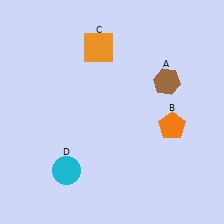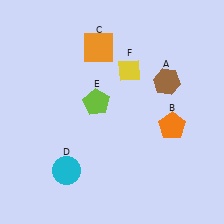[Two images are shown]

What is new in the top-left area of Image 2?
A lime pentagon (E) was added in the top-left area of Image 2.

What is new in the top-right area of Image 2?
A yellow diamond (F) was added in the top-right area of Image 2.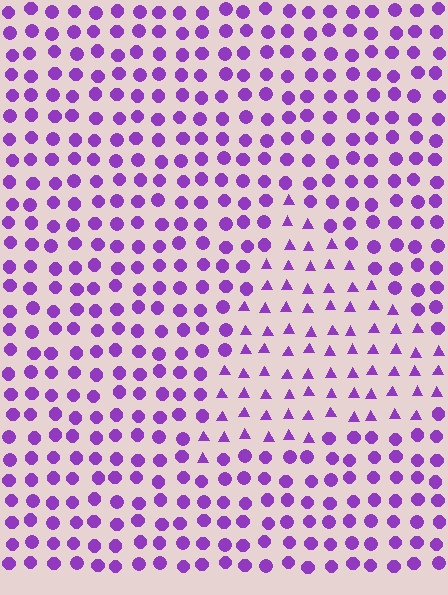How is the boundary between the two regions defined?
The boundary is defined by a change in element shape: triangles inside vs. circles outside. All elements share the same color and spacing.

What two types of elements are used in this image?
The image uses triangles inside the triangle region and circles outside it.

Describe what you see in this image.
The image is filled with small purple elements arranged in a uniform grid. A triangle-shaped region contains triangles, while the surrounding area contains circles. The boundary is defined purely by the change in element shape.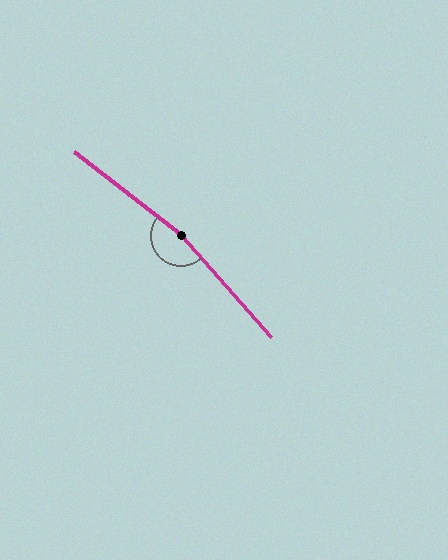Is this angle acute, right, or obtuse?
It is obtuse.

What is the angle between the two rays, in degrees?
Approximately 169 degrees.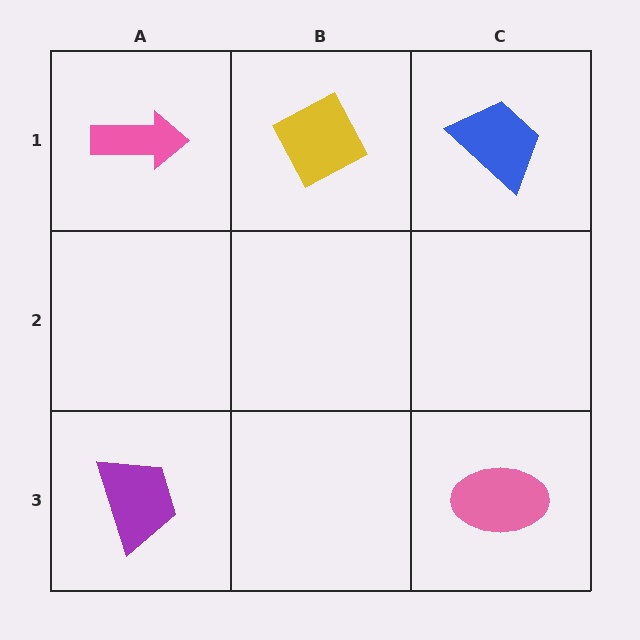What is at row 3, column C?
A pink ellipse.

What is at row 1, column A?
A pink arrow.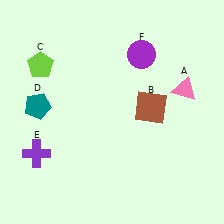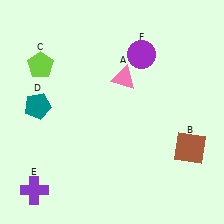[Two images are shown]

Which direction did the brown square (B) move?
The brown square (B) moved down.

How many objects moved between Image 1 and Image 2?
3 objects moved between the two images.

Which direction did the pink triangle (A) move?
The pink triangle (A) moved left.